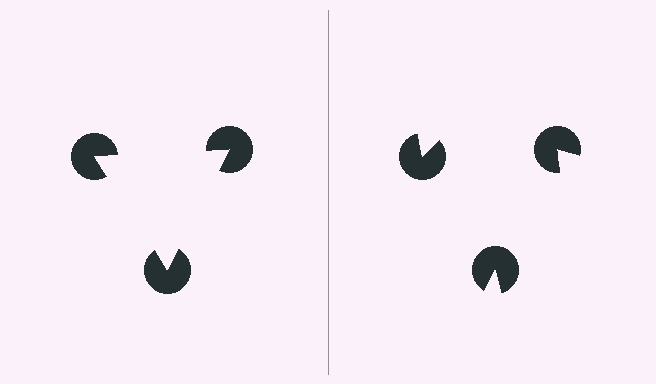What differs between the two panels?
The pac-man discs are positioned identically on both sides; only the wedge orientations differ. On the left they align to a triangle; on the right they are misaligned.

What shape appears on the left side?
An illusory triangle.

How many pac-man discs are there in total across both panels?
6 — 3 on each side.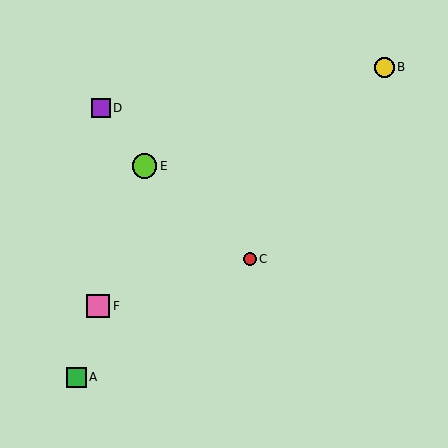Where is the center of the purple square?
The center of the purple square is at (101, 108).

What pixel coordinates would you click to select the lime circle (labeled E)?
Click at (144, 166) to select the lime circle E.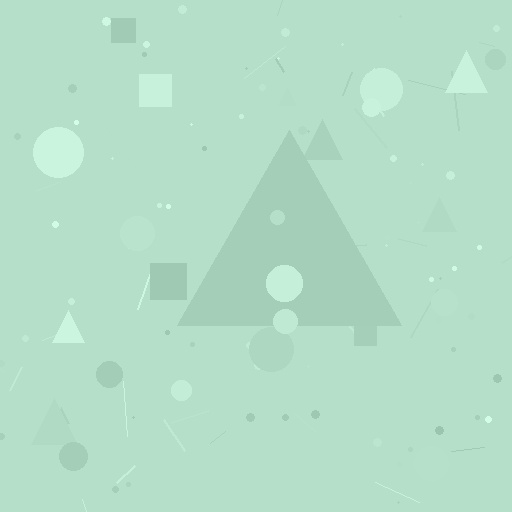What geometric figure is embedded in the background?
A triangle is embedded in the background.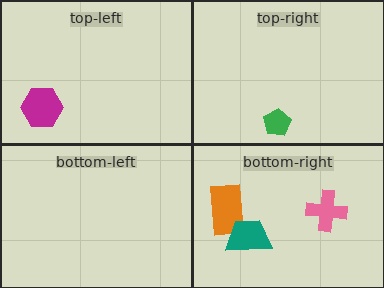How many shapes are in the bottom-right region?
3.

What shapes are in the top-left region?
The magenta hexagon.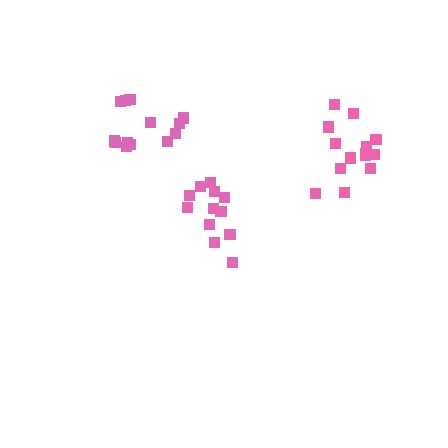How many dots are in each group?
Group 1: 12 dots, Group 2: 14 dots, Group 3: 13 dots (39 total).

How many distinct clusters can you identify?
There are 3 distinct clusters.